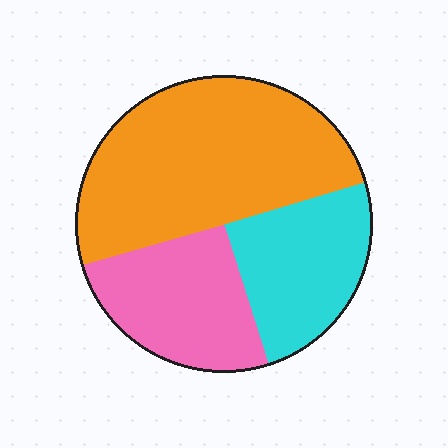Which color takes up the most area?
Orange, at roughly 50%.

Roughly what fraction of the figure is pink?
Pink covers about 25% of the figure.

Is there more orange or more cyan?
Orange.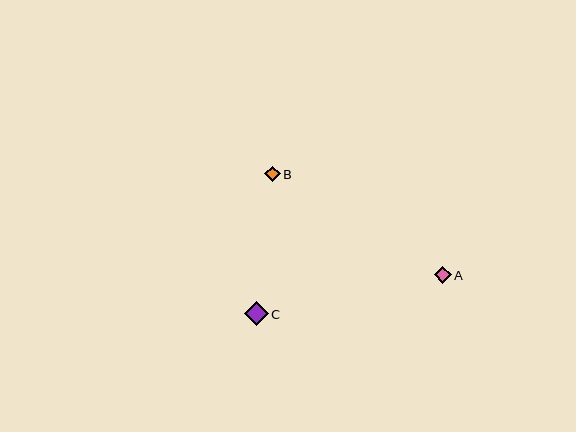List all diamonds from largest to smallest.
From largest to smallest: C, A, B.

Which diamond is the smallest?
Diamond B is the smallest with a size of approximately 16 pixels.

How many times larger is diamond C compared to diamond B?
Diamond C is approximately 1.5 times the size of diamond B.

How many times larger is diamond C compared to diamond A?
Diamond C is approximately 1.4 times the size of diamond A.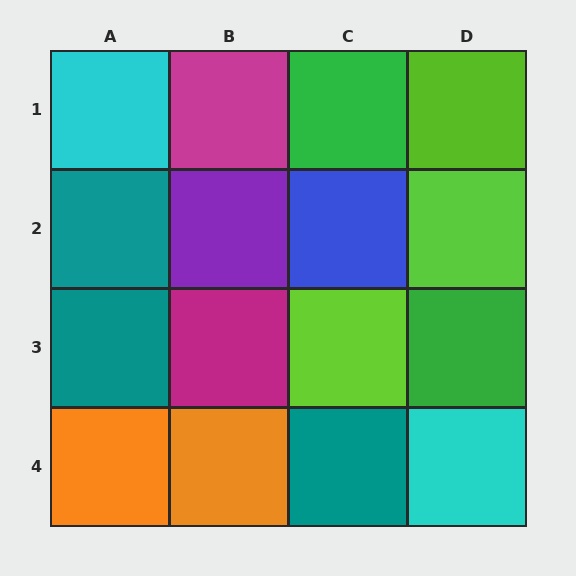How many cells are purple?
1 cell is purple.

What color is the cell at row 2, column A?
Teal.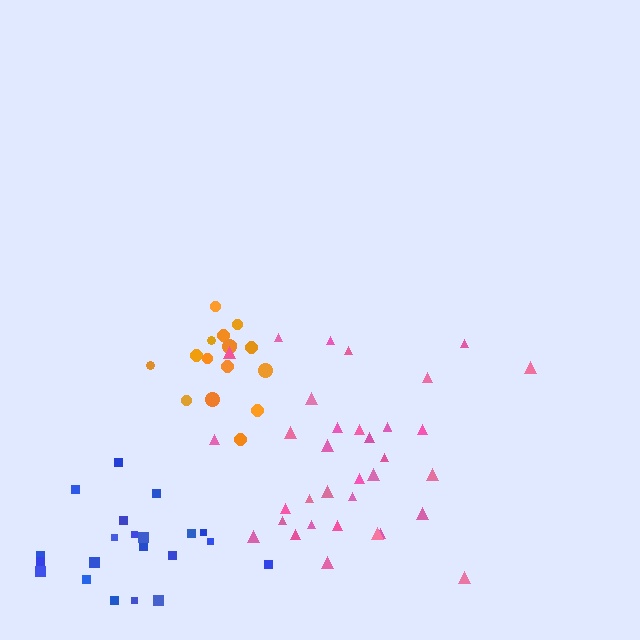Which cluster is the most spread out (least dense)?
Blue.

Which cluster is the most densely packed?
Orange.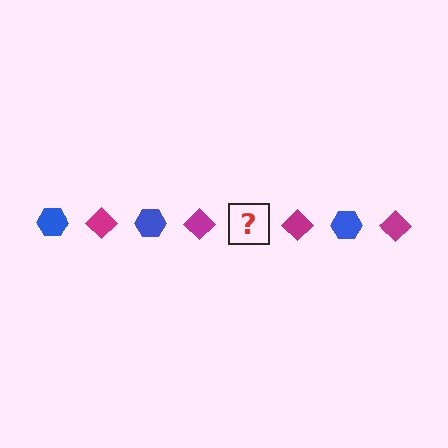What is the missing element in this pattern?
The missing element is a blue hexagon.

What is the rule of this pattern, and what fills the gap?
The rule is that the pattern alternates between blue hexagon and magenta diamond. The gap should be filled with a blue hexagon.